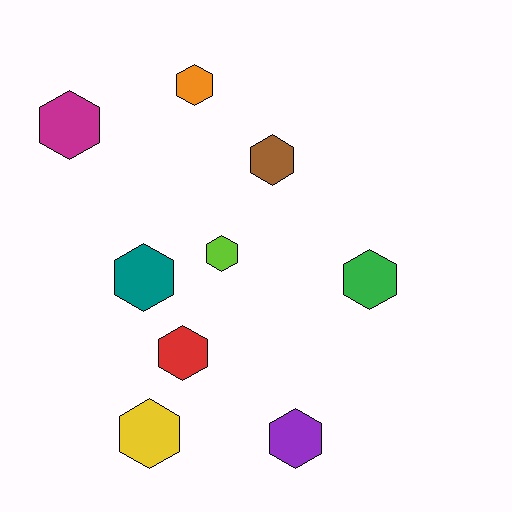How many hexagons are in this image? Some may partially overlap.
There are 9 hexagons.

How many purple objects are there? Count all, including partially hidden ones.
There is 1 purple object.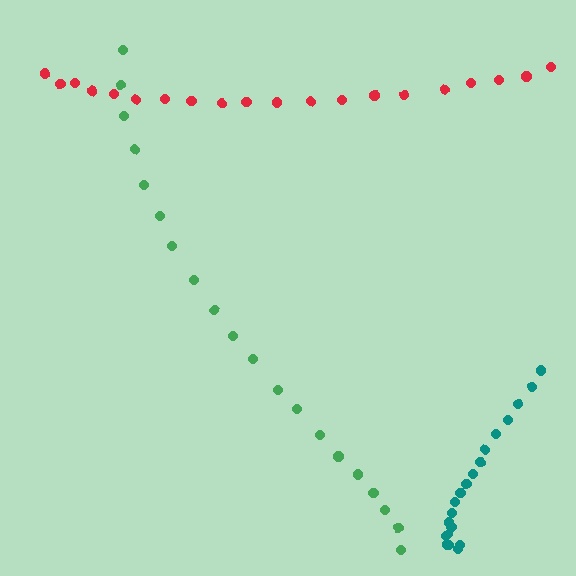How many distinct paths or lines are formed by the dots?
There are 3 distinct paths.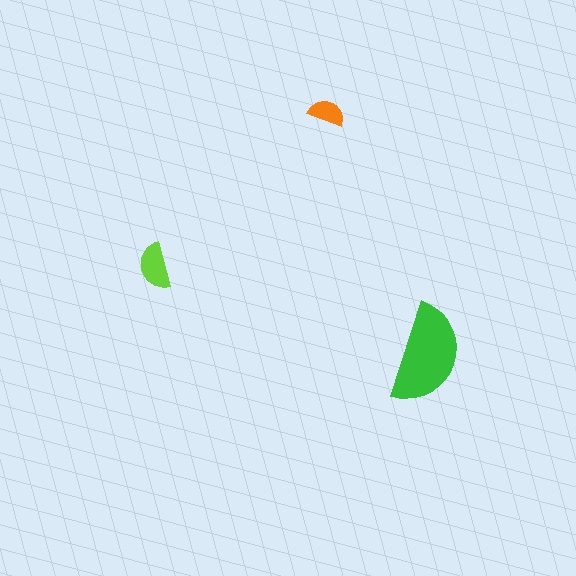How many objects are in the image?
There are 3 objects in the image.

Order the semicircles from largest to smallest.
the green one, the lime one, the orange one.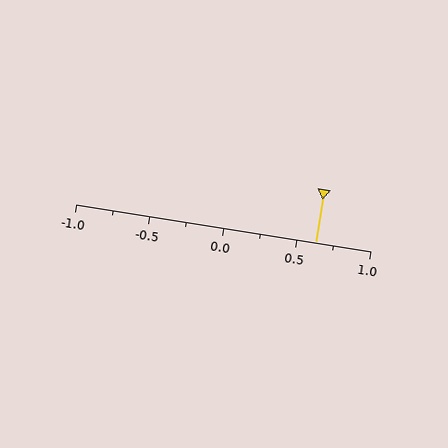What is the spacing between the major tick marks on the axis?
The major ticks are spaced 0.5 apart.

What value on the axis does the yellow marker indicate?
The marker indicates approximately 0.62.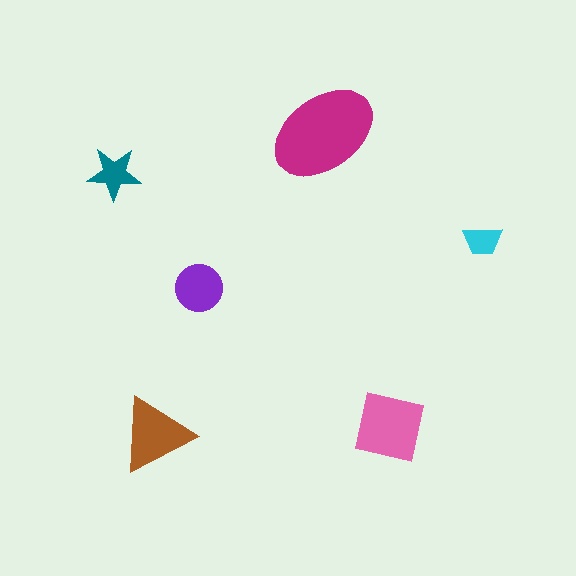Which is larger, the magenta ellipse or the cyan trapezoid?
The magenta ellipse.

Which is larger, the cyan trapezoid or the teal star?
The teal star.